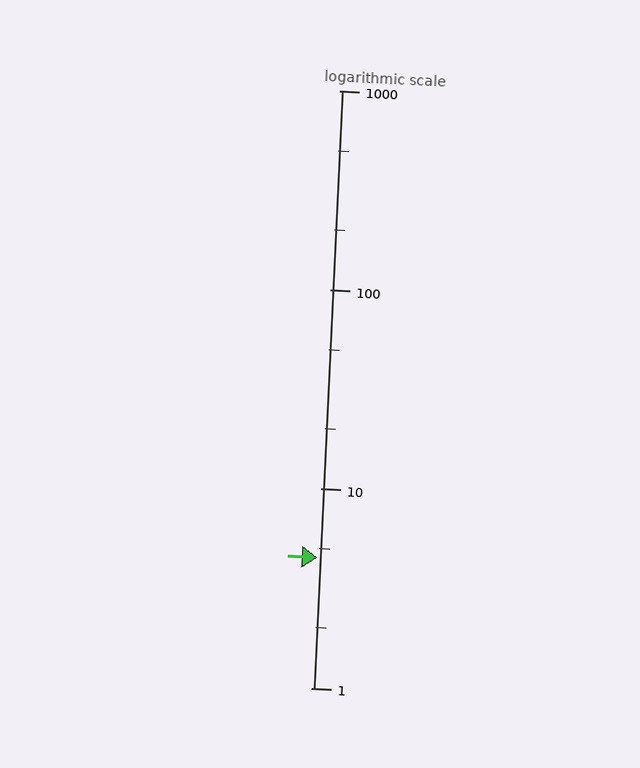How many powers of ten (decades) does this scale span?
The scale spans 3 decades, from 1 to 1000.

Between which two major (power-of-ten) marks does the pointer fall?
The pointer is between 1 and 10.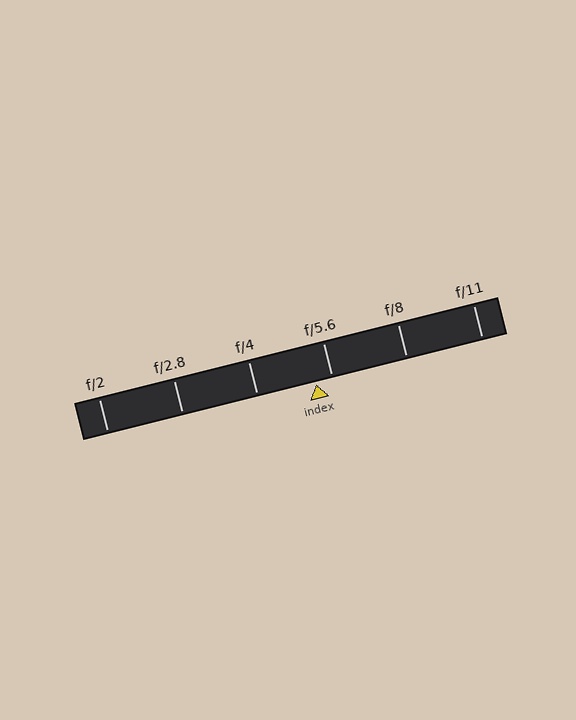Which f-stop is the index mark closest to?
The index mark is closest to f/5.6.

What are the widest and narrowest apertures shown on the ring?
The widest aperture shown is f/2 and the narrowest is f/11.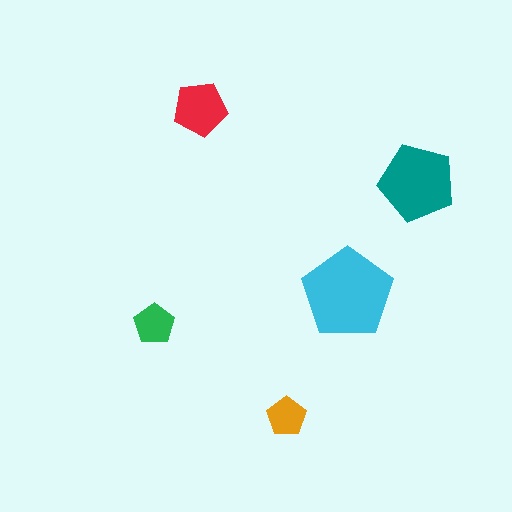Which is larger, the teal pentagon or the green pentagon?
The teal one.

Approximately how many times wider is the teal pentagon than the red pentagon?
About 1.5 times wider.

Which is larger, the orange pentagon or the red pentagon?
The red one.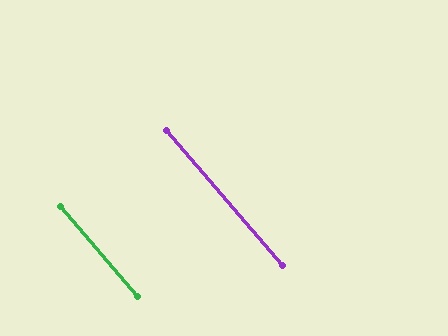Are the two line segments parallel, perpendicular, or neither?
Parallel — their directions differ by only 0.2°.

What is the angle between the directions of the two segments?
Approximately 0 degrees.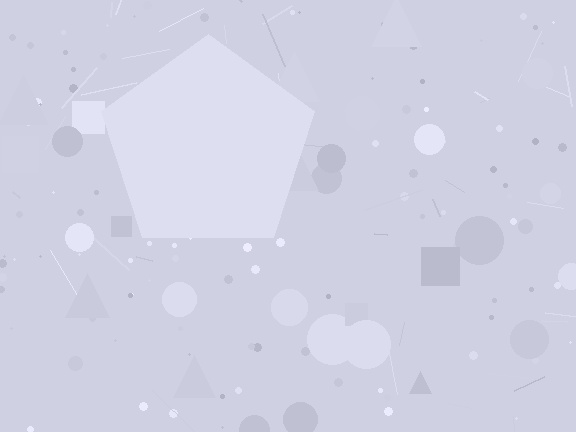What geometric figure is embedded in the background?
A pentagon is embedded in the background.